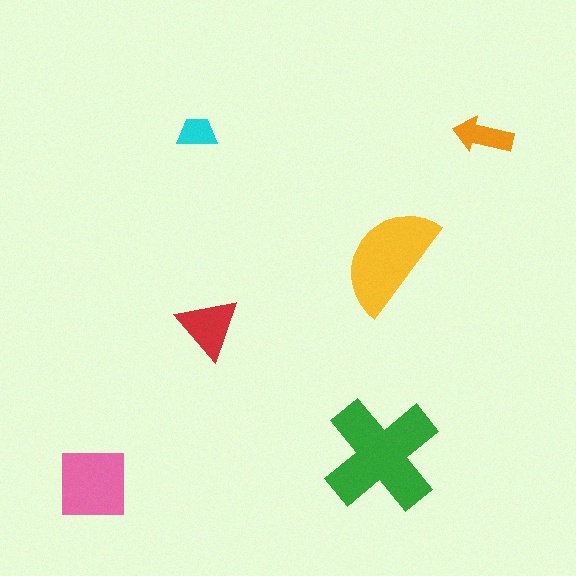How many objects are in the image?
There are 6 objects in the image.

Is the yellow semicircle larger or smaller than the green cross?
Smaller.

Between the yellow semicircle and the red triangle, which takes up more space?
The yellow semicircle.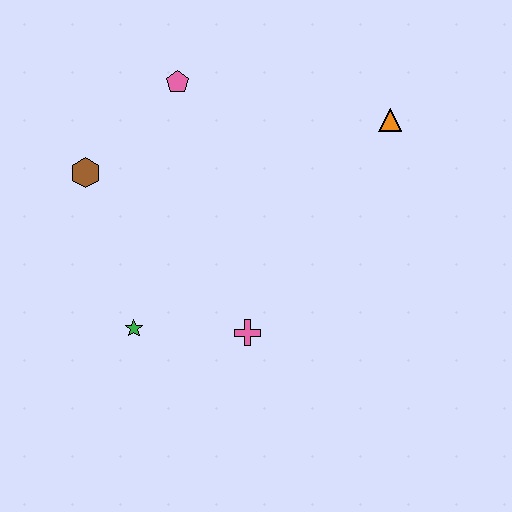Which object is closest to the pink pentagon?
The brown hexagon is closest to the pink pentagon.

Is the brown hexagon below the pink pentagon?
Yes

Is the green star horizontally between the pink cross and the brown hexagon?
Yes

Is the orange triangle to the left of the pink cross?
No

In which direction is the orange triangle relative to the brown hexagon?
The orange triangle is to the right of the brown hexagon.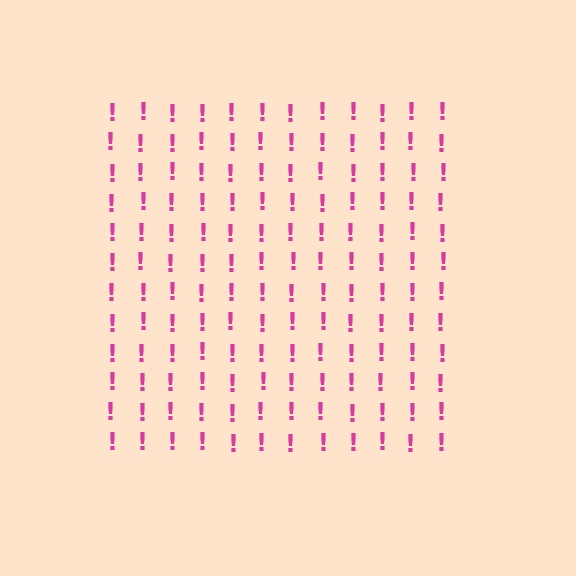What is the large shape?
The large shape is a square.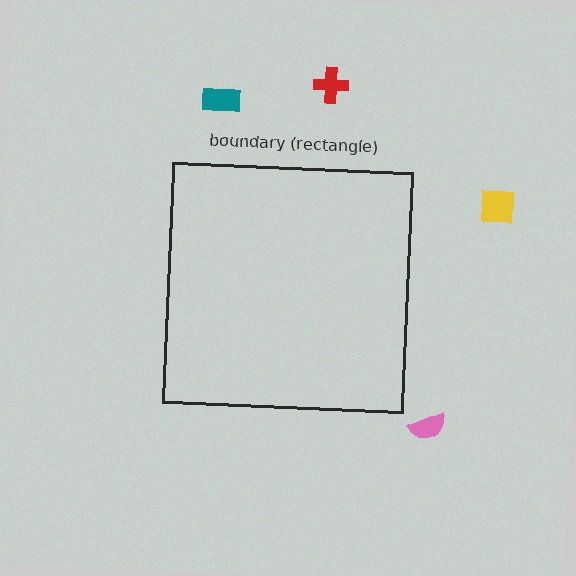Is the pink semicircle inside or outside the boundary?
Outside.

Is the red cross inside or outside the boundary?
Outside.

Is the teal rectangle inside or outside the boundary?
Outside.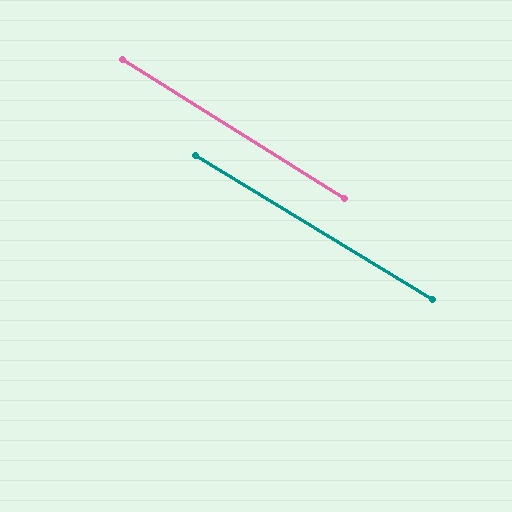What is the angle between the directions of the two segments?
Approximately 1 degree.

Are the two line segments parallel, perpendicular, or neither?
Parallel — their directions differ by only 0.7°.